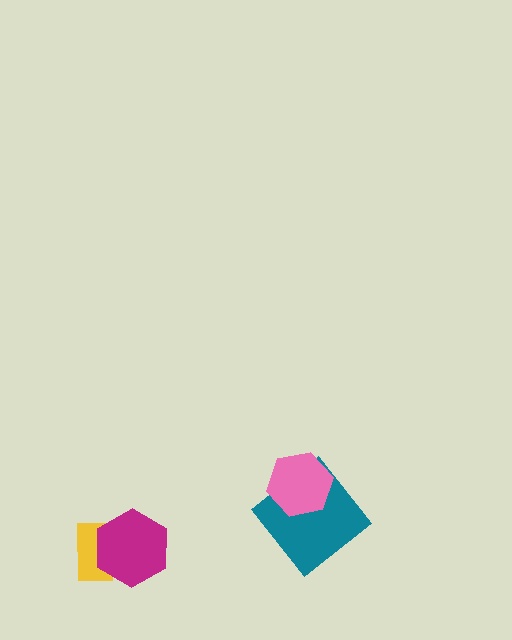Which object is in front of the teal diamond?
The pink hexagon is in front of the teal diamond.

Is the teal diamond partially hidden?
Yes, it is partially covered by another shape.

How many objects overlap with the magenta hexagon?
1 object overlaps with the magenta hexagon.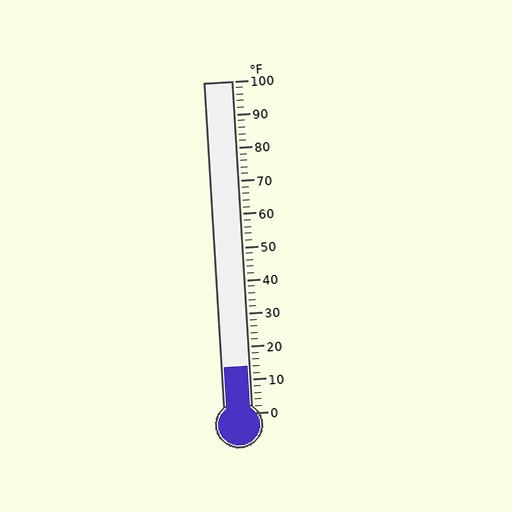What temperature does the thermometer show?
The thermometer shows approximately 14°F.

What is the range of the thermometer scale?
The thermometer scale ranges from 0°F to 100°F.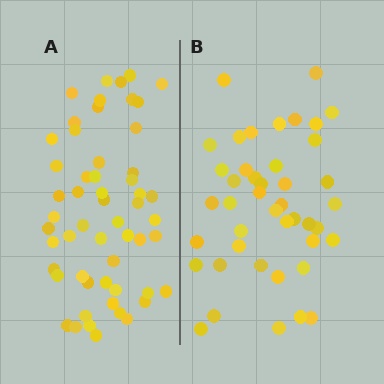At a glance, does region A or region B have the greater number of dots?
Region A (the left region) has more dots.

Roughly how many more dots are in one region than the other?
Region A has roughly 12 or so more dots than region B.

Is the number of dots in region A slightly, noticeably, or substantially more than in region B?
Region A has noticeably more, but not dramatically so. The ratio is roughly 1.3 to 1.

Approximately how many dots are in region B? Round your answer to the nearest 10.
About 40 dots. (The exact count is 43, which rounds to 40.)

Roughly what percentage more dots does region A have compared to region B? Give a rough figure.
About 30% more.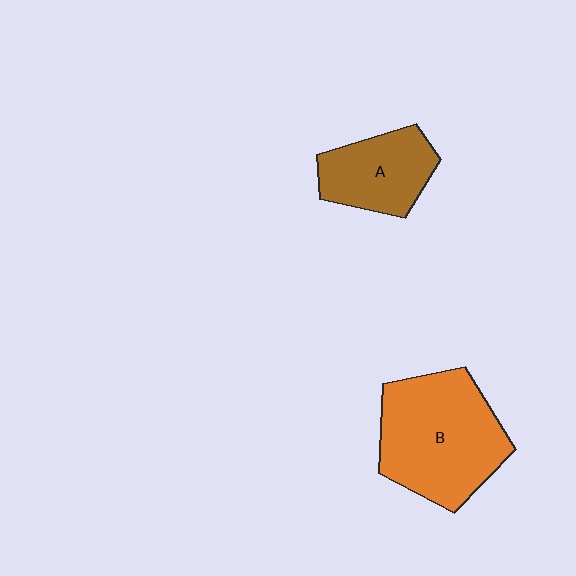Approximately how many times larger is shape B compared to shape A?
Approximately 1.7 times.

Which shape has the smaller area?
Shape A (brown).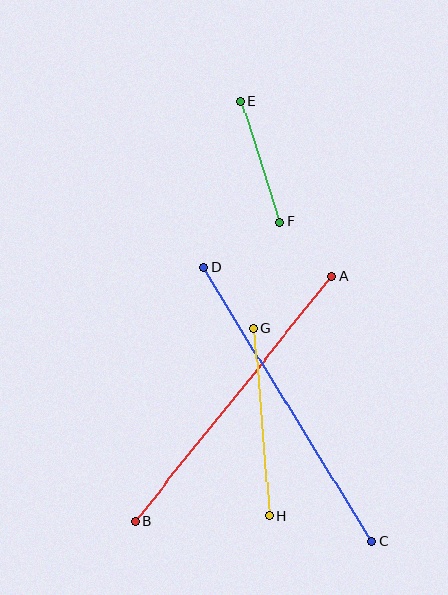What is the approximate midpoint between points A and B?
The midpoint is at approximately (233, 399) pixels.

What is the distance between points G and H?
The distance is approximately 188 pixels.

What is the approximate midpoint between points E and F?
The midpoint is at approximately (261, 161) pixels.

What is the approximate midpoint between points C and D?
The midpoint is at approximately (288, 404) pixels.